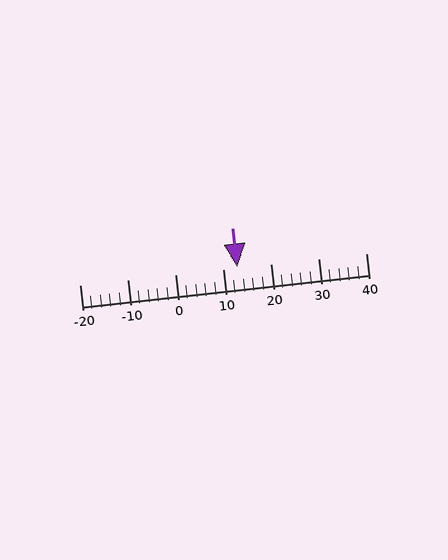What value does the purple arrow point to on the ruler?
The purple arrow points to approximately 13.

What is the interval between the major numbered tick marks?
The major tick marks are spaced 10 units apart.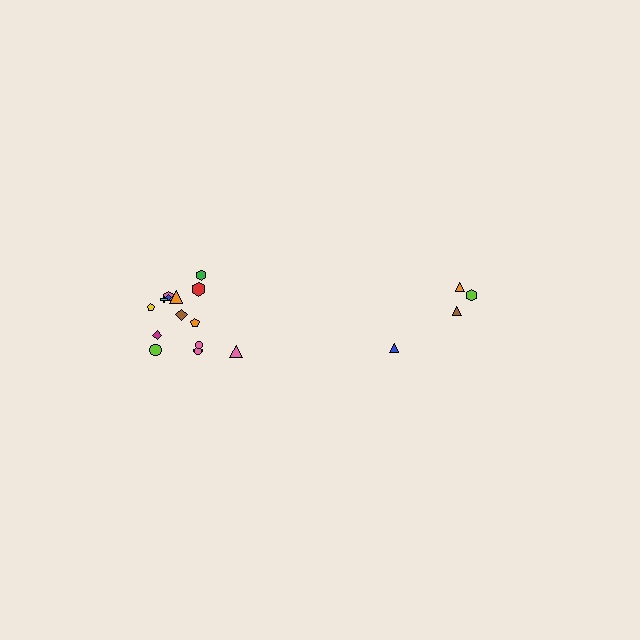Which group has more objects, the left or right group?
The left group.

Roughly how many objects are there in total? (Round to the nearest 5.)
Roughly 20 objects in total.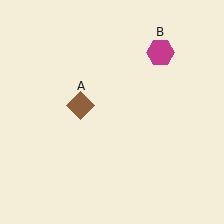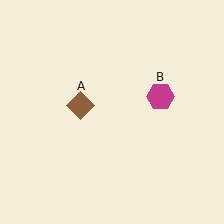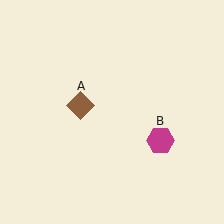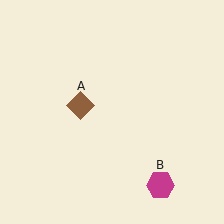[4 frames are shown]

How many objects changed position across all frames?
1 object changed position: magenta hexagon (object B).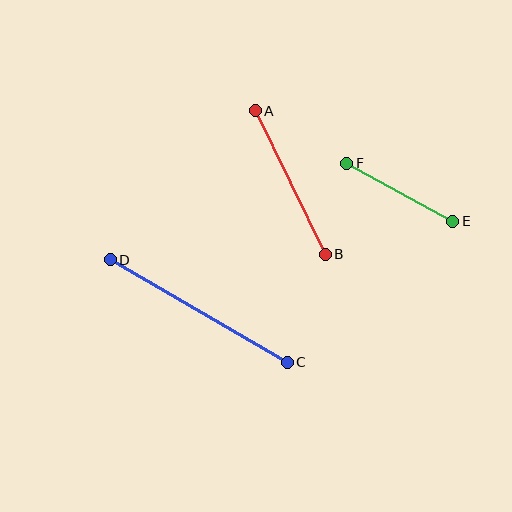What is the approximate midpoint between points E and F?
The midpoint is at approximately (400, 192) pixels.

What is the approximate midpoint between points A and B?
The midpoint is at approximately (290, 182) pixels.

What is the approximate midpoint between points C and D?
The midpoint is at approximately (199, 311) pixels.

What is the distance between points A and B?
The distance is approximately 160 pixels.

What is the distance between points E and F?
The distance is approximately 121 pixels.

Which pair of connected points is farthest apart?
Points C and D are farthest apart.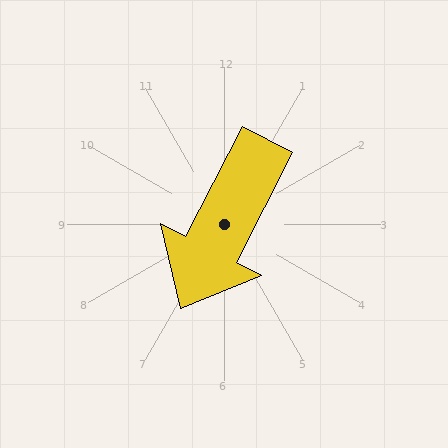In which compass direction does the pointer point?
Southwest.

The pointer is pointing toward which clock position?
Roughly 7 o'clock.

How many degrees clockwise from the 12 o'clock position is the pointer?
Approximately 207 degrees.